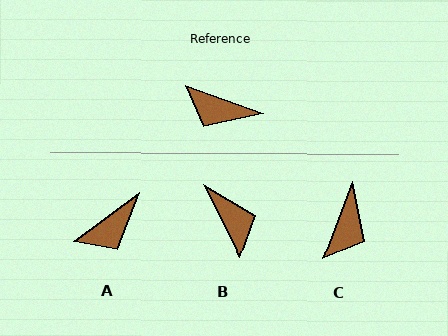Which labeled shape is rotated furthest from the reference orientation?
B, about 137 degrees away.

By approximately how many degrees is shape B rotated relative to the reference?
Approximately 137 degrees counter-clockwise.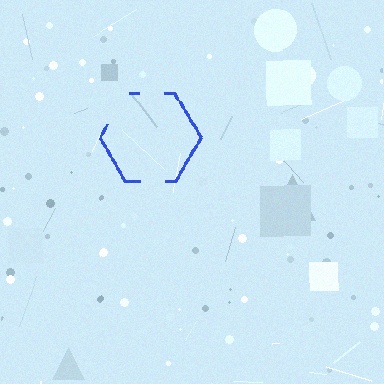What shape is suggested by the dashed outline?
The dashed outline suggests a hexagon.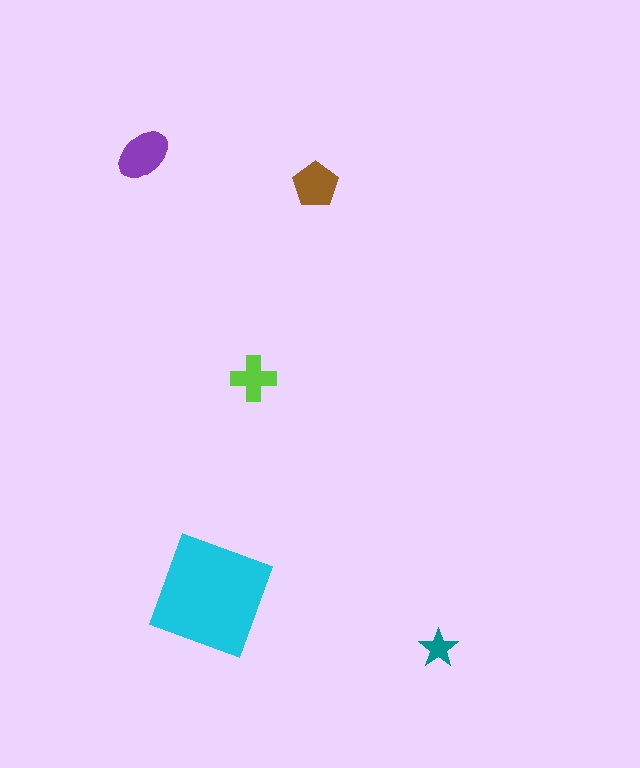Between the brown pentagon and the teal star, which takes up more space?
The brown pentagon.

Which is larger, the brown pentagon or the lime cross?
The brown pentagon.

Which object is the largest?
The cyan square.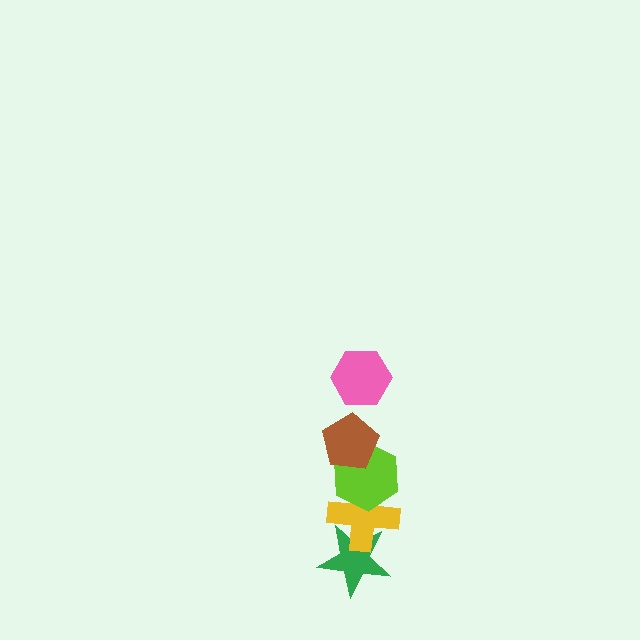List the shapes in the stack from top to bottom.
From top to bottom: the pink hexagon, the brown pentagon, the lime hexagon, the yellow cross, the green star.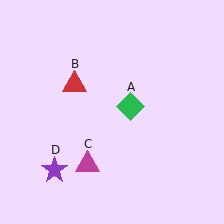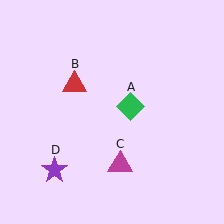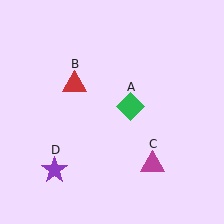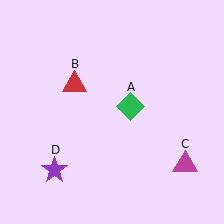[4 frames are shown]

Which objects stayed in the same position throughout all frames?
Green diamond (object A) and red triangle (object B) and purple star (object D) remained stationary.